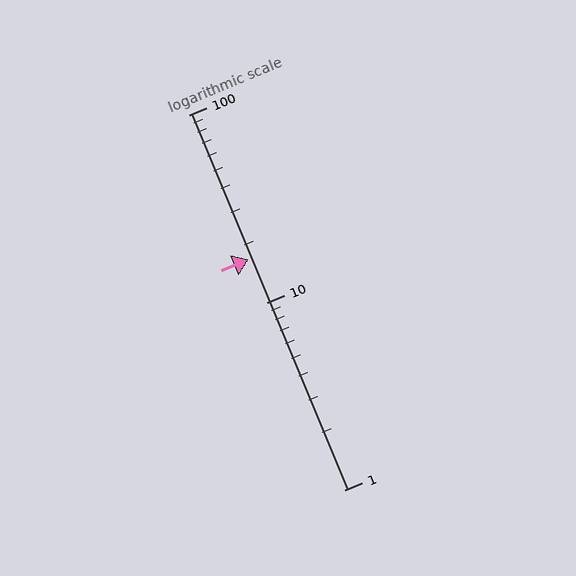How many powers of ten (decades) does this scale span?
The scale spans 2 decades, from 1 to 100.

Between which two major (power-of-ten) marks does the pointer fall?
The pointer is between 10 and 100.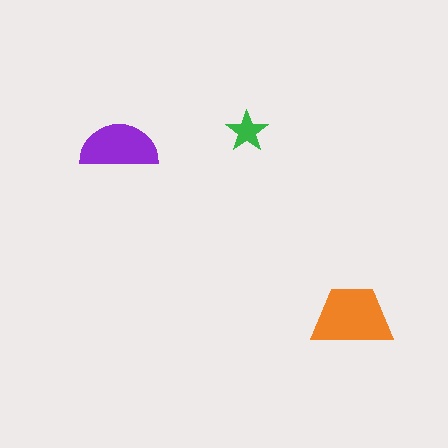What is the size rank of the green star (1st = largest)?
3rd.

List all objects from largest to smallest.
The orange trapezoid, the purple semicircle, the green star.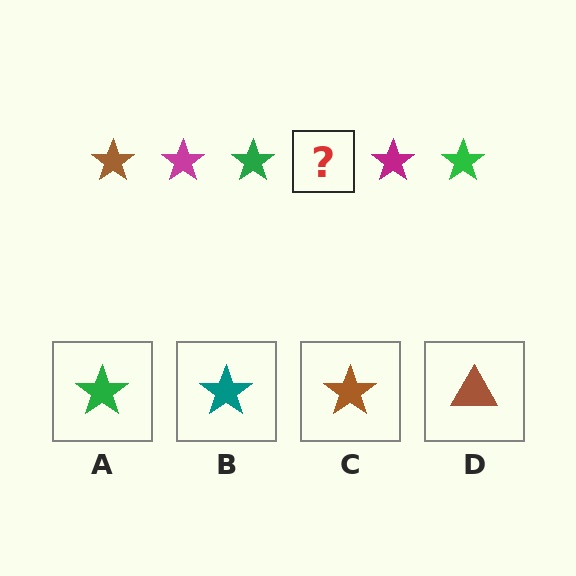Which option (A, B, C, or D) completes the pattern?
C.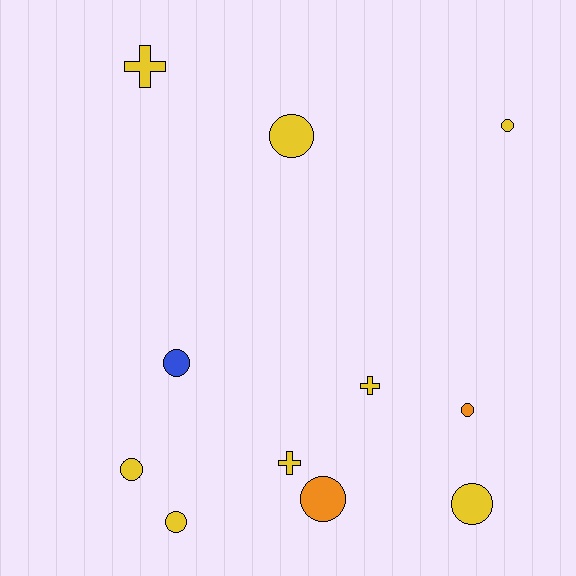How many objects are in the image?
There are 11 objects.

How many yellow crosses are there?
There are 3 yellow crosses.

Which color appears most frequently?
Yellow, with 8 objects.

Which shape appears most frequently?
Circle, with 8 objects.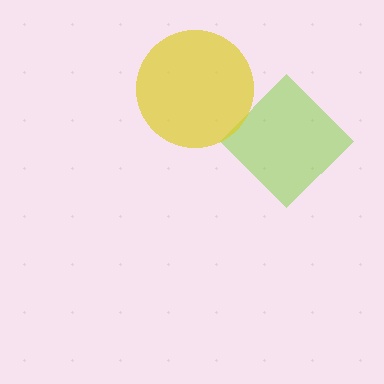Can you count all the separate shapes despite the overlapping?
Yes, there are 2 separate shapes.